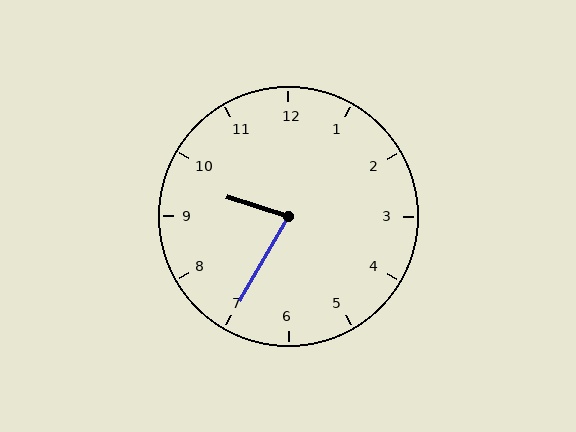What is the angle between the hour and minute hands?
Approximately 78 degrees.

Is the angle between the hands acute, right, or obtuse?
It is acute.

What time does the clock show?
9:35.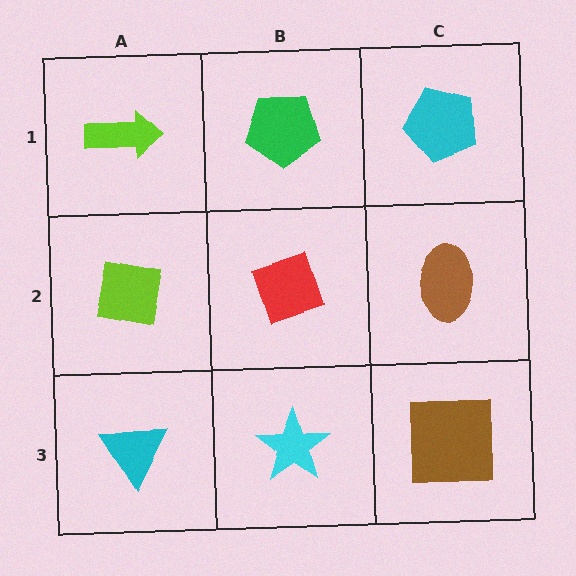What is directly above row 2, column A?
A lime arrow.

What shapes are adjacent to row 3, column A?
A lime square (row 2, column A), a cyan star (row 3, column B).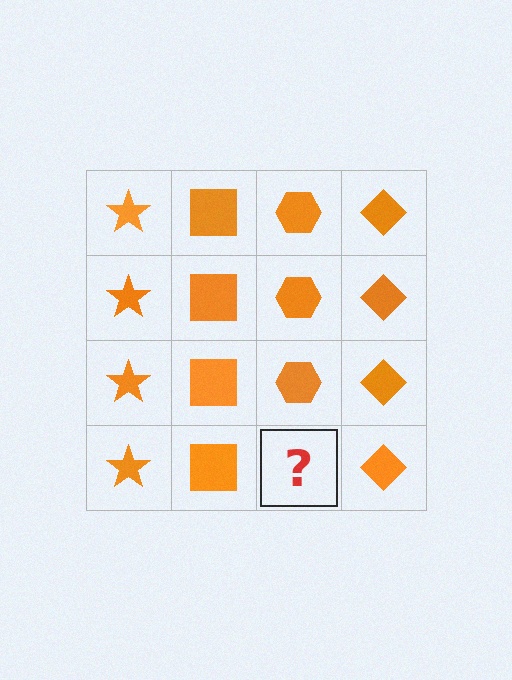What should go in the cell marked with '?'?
The missing cell should contain an orange hexagon.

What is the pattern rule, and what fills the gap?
The rule is that each column has a consistent shape. The gap should be filled with an orange hexagon.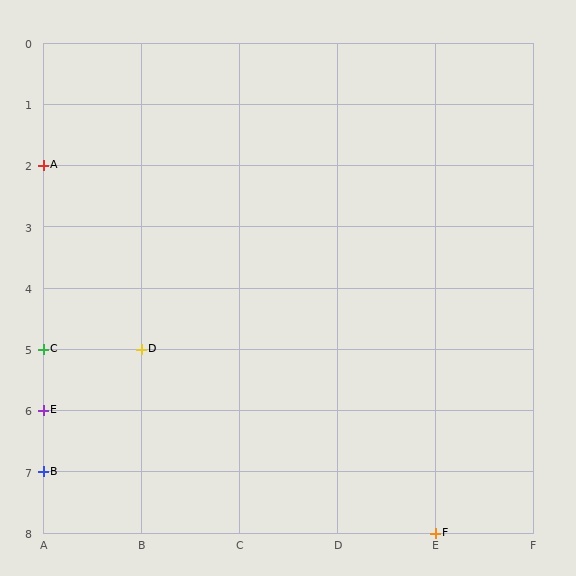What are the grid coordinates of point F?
Point F is at grid coordinates (E, 8).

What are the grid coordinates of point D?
Point D is at grid coordinates (B, 5).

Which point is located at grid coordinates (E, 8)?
Point F is at (E, 8).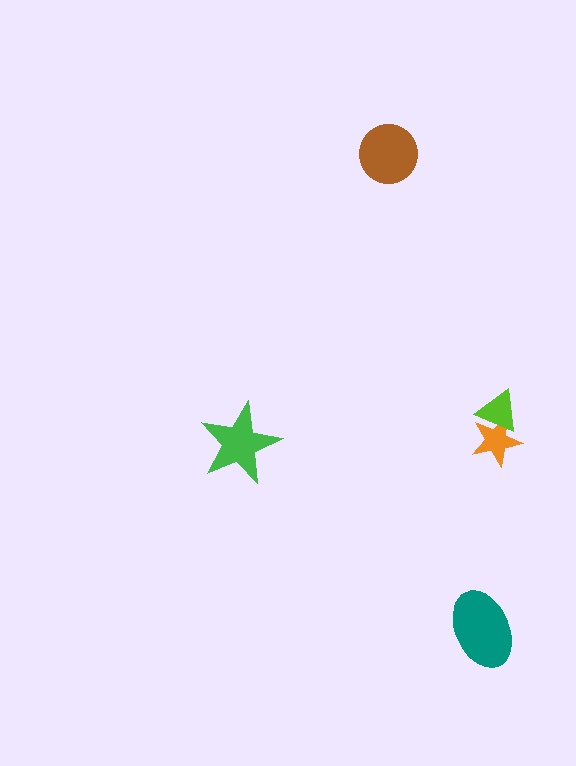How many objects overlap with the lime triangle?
1 object overlaps with the lime triangle.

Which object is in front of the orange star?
The lime triangle is in front of the orange star.